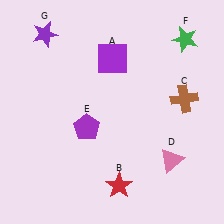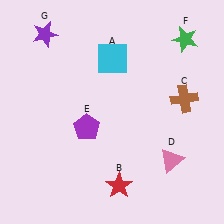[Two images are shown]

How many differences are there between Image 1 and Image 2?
There is 1 difference between the two images.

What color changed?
The square (A) changed from purple in Image 1 to cyan in Image 2.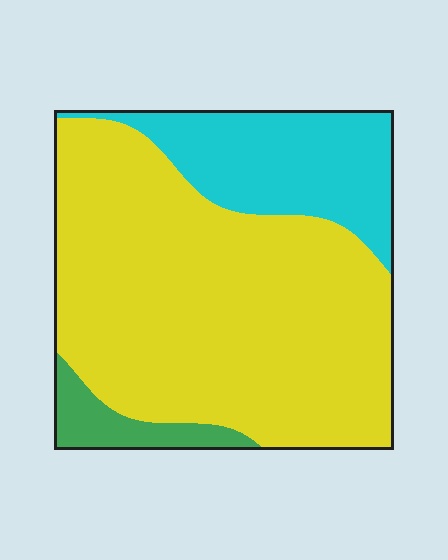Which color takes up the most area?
Yellow, at roughly 70%.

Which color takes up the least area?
Green, at roughly 5%.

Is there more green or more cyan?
Cyan.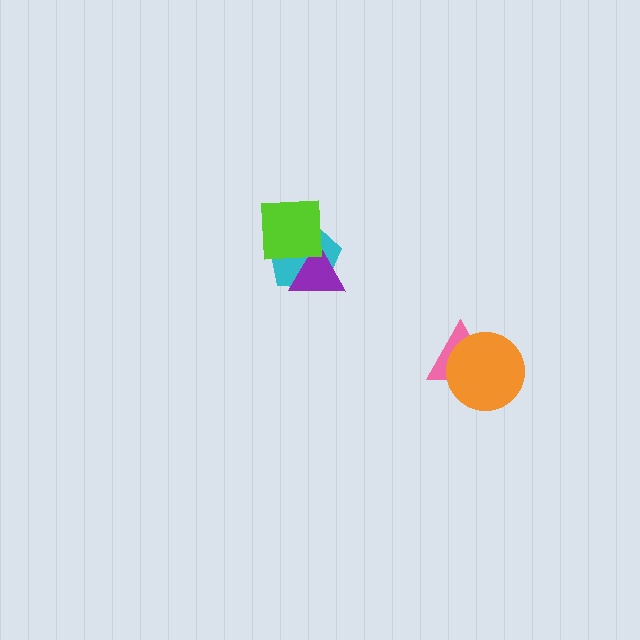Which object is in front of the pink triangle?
The orange circle is in front of the pink triangle.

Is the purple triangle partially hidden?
Yes, it is partially covered by another shape.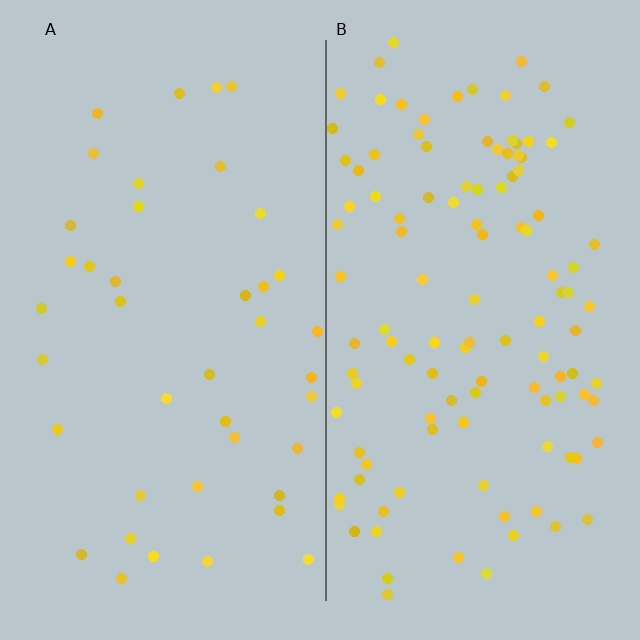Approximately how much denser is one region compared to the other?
Approximately 2.8× — region B over region A.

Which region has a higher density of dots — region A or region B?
B (the right).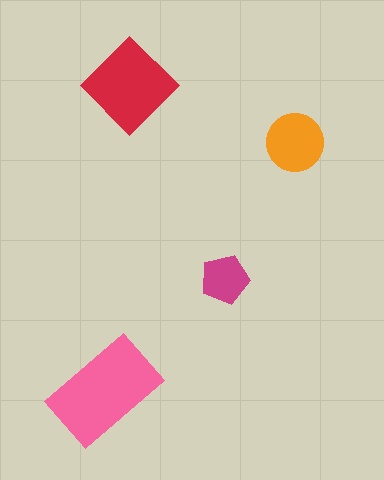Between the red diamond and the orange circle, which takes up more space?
The red diamond.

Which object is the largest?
The pink rectangle.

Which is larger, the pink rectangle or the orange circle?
The pink rectangle.